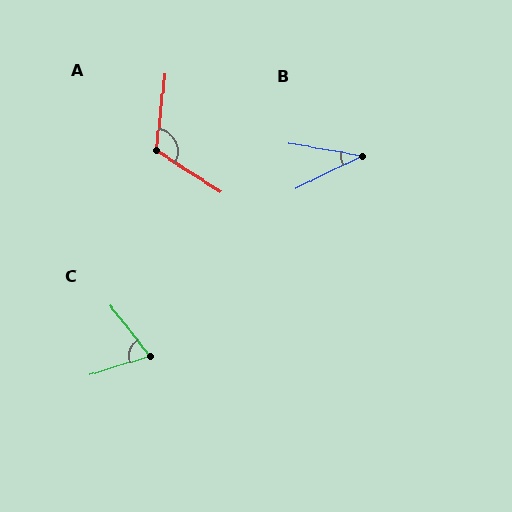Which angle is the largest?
A, at approximately 116 degrees.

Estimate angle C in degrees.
Approximately 69 degrees.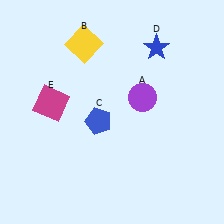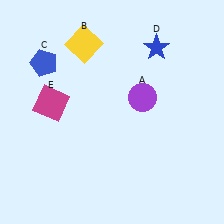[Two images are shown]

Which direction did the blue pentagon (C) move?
The blue pentagon (C) moved up.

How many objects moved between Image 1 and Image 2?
1 object moved between the two images.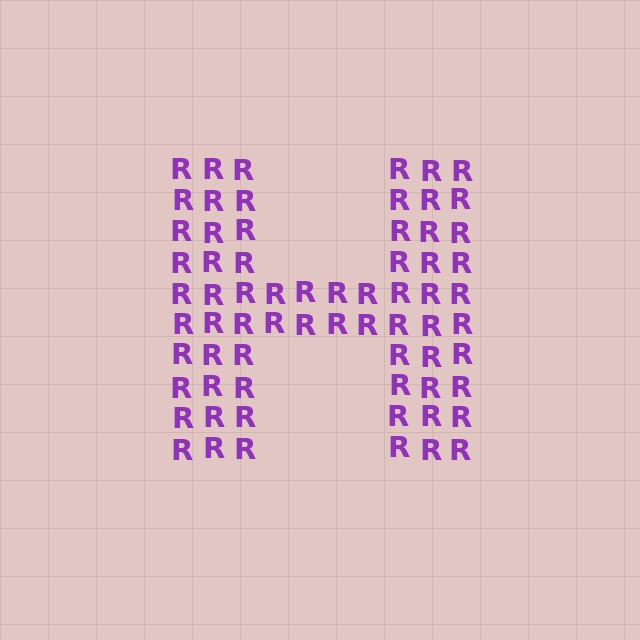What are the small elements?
The small elements are letter R's.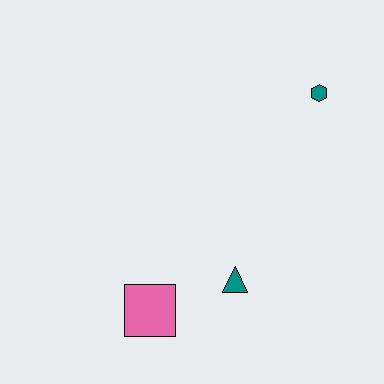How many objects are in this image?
There are 3 objects.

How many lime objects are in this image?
There are no lime objects.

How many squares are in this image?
There is 1 square.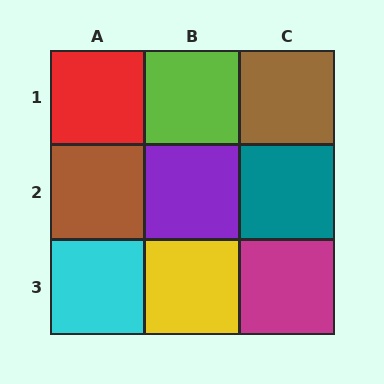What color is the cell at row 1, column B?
Lime.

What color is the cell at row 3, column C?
Magenta.